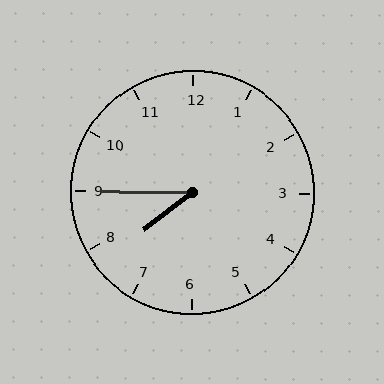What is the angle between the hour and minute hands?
Approximately 38 degrees.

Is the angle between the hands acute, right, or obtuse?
It is acute.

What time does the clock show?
7:45.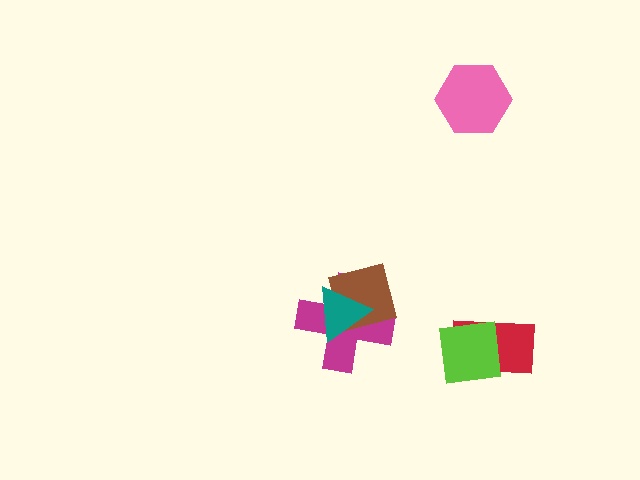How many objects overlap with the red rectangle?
1 object overlaps with the red rectangle.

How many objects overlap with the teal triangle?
2 objects overlap with the teal triangle.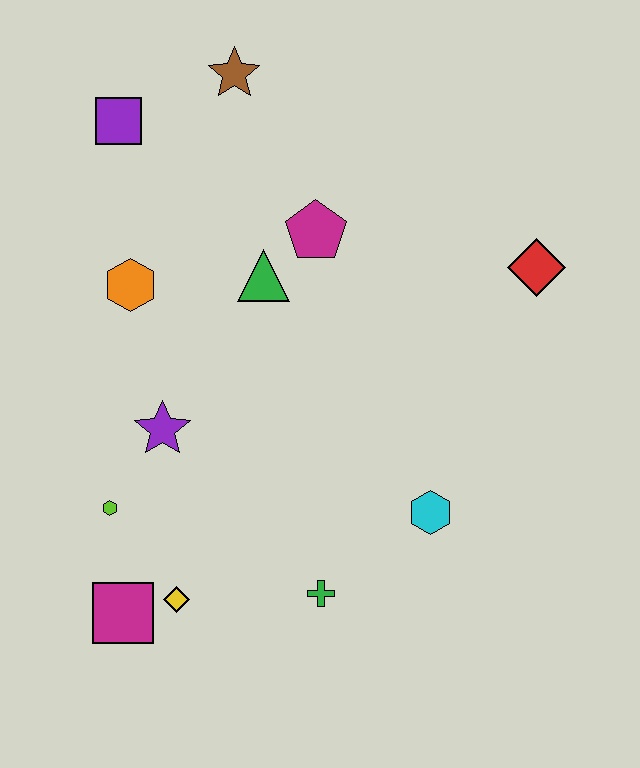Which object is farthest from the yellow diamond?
The brown star is farthest from the yellow diamond.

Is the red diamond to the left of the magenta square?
No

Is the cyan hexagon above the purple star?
No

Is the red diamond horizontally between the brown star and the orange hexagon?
No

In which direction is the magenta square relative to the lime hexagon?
The magenta square is below the lime hexagon.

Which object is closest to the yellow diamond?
The magenta square is closest to the yellow diamond.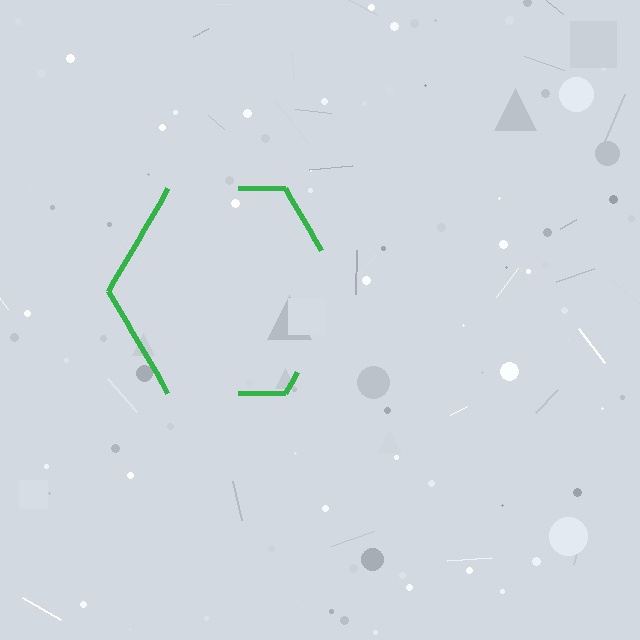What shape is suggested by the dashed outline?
The dashed outline suggests a hexagon.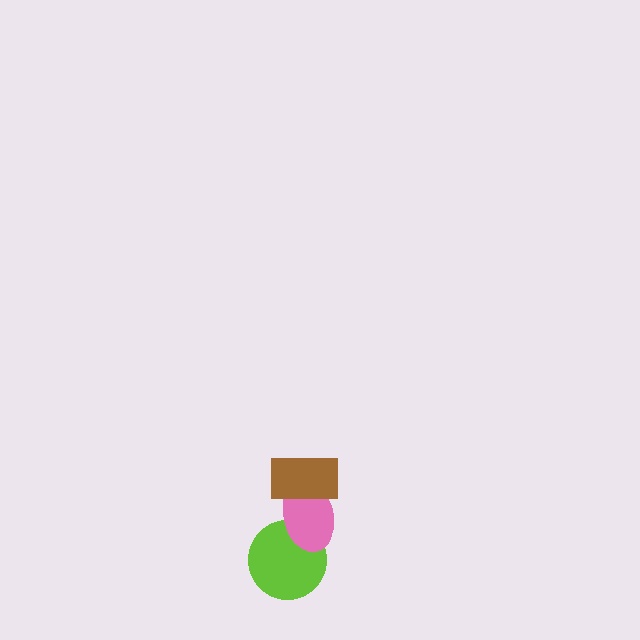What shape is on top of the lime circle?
The pink ellipse is on top of the lime circle.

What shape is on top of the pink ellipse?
The brown rectangle is on top of the pink ellipse.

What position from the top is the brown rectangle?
The brown rectangle is 1st from the top.